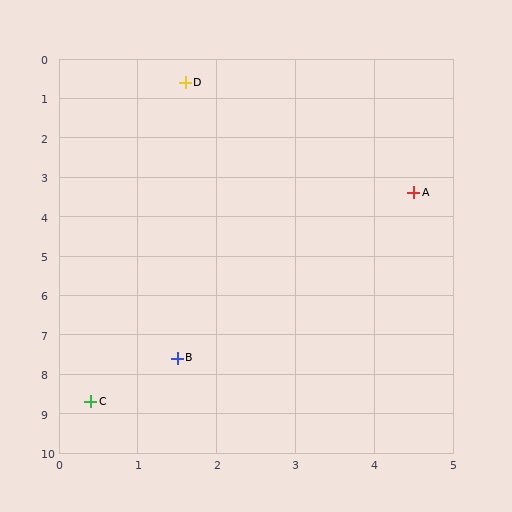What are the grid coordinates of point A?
Point A is at approximately (4.5, 3.4).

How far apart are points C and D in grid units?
Points C and D are about 8.2 grid units apart.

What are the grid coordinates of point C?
Point C is at approximately (0.4, 8.7).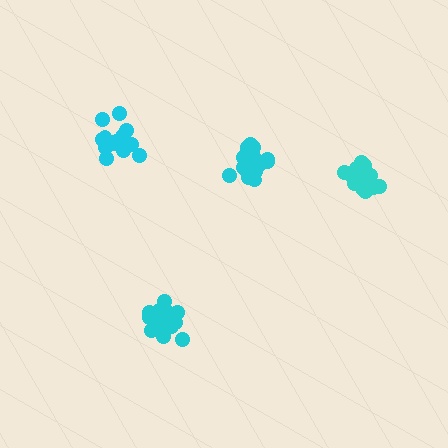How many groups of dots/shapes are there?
There are 4 groups.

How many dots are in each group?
Group 1: 17 dots, Group 2: 17 dots, Group 3: 21 dots, Group 4: 20 dots (75 total).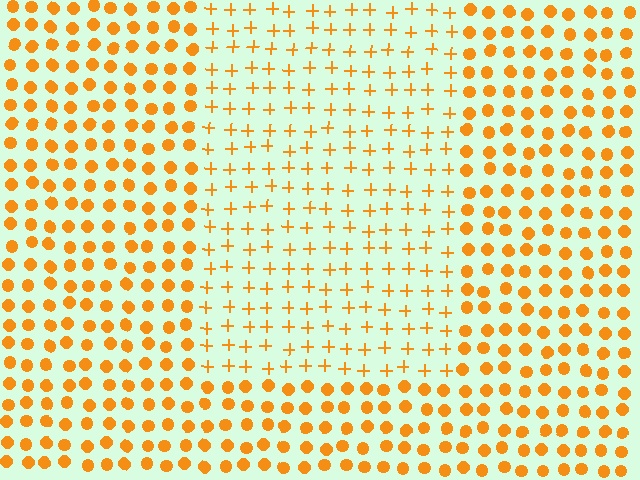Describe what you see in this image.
The image is filled with small orange elements arranged in a uniform grid. A rectangle-shaped region contains plus signs, while the surrounding area contains circles. The boundary is defined purely by the change in element shape.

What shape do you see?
I see a rectangle.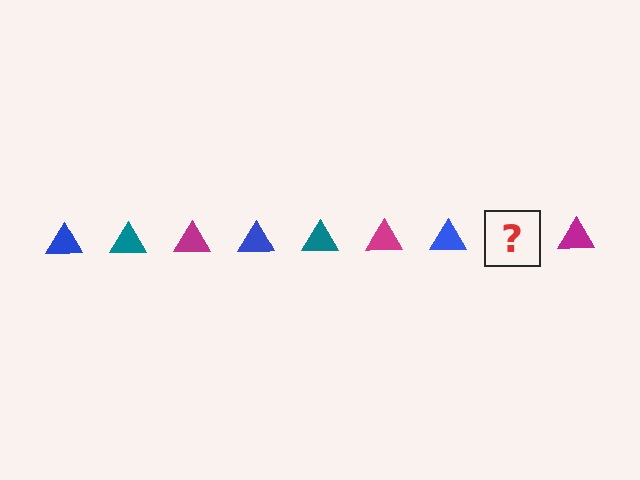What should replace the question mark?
The question mark should be replaced with a teal triangle.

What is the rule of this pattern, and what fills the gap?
The rule is that the pattern cycles through blue, teal, magenta triangles. The gap should be filled with a teal triangle.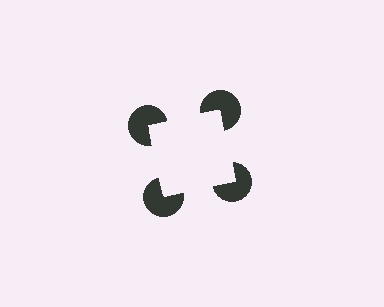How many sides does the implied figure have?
4 sides.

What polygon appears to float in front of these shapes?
An illusory square — its edges are inferred from the aligned wedge cuts in the pac-man discs, not physically drawn.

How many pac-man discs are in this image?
There are 4 — one at each vertex of the illusory square.